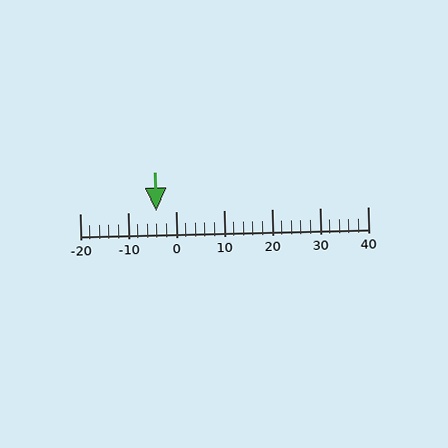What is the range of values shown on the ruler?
The ruler shows values from -20 to 40.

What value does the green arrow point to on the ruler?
The green arrow points to approximately -4.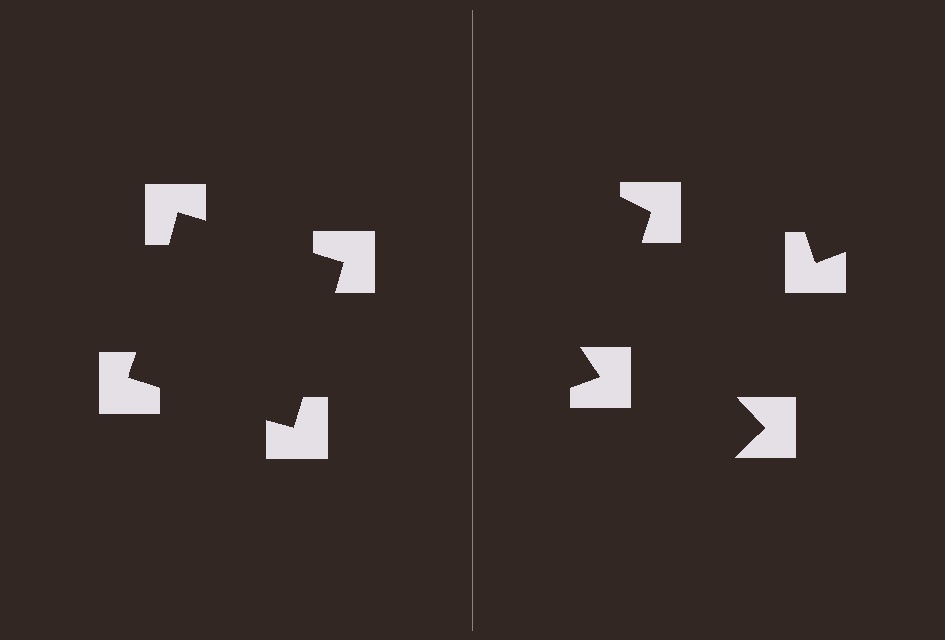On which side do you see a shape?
An illusory square appears on the left side. On the right side the wedge cuts are rotated, so no coherent shape forms.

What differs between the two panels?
The notched squares are positioned identically on both sides; only the wedge orientations differ. On the left they align to a square; on the right they are misaligned.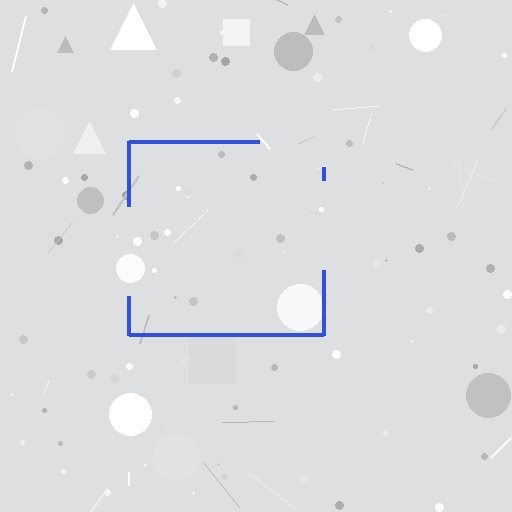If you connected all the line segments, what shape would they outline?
They would outline a square.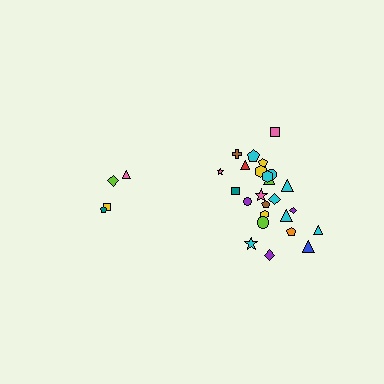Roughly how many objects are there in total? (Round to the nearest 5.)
Roughly 30 objects in total.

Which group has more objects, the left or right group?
The right group.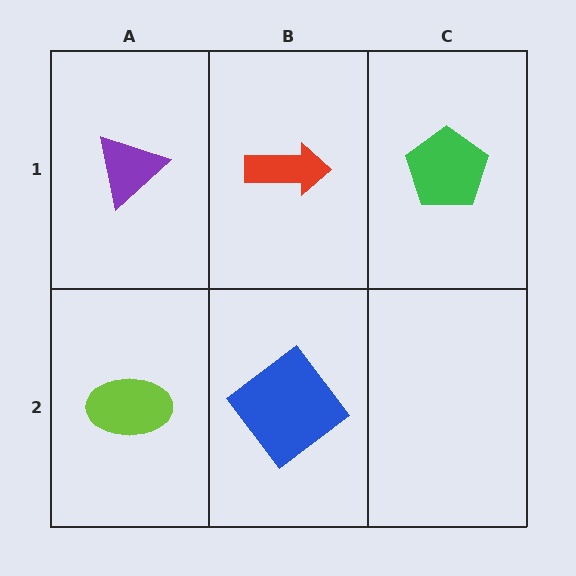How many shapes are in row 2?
2 shapes.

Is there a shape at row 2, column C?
No, that cell is empty.